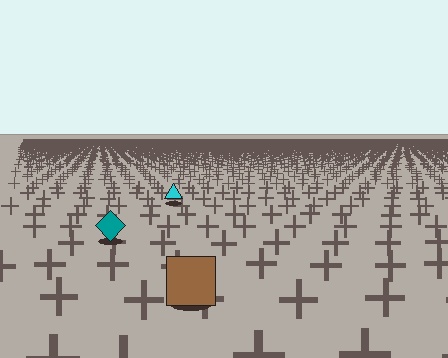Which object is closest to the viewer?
The brown square is closest. The texture marks near it are larger and more spread out.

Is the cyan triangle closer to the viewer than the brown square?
No. The brown square is closer — you can tell from the texture gradient: the ground texture is coarser near it.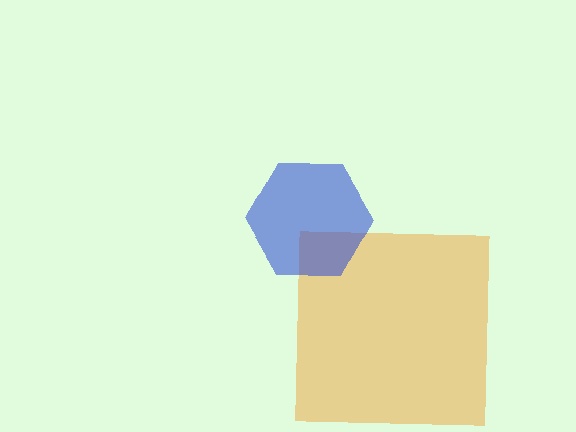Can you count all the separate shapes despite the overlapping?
Yes, there are 2 separate shapes.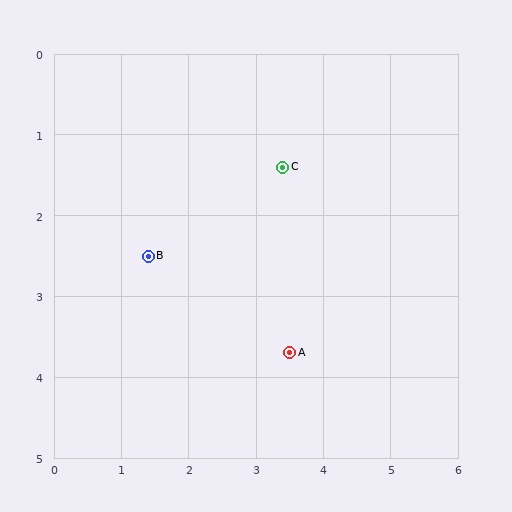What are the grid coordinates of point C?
Point C is at approximately (3.4, 1.4).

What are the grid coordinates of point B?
Point B is at approximately (1.4, 2.5).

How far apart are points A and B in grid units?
Points A and B are about 2.4 grid units apart.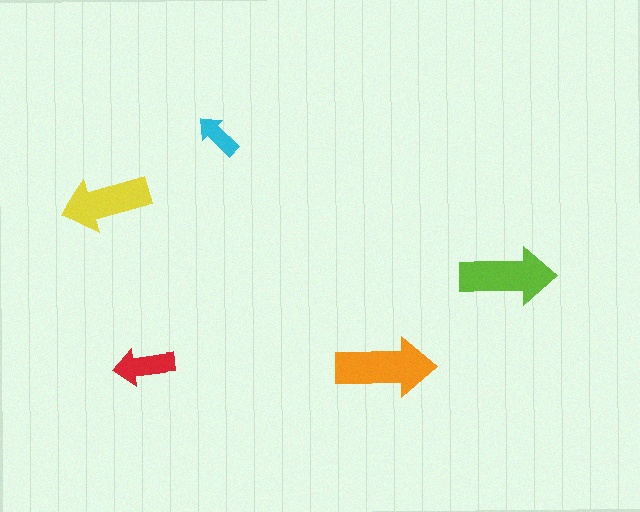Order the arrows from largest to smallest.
the orange one, the lime one, the yellow one, the red one, the cyan one.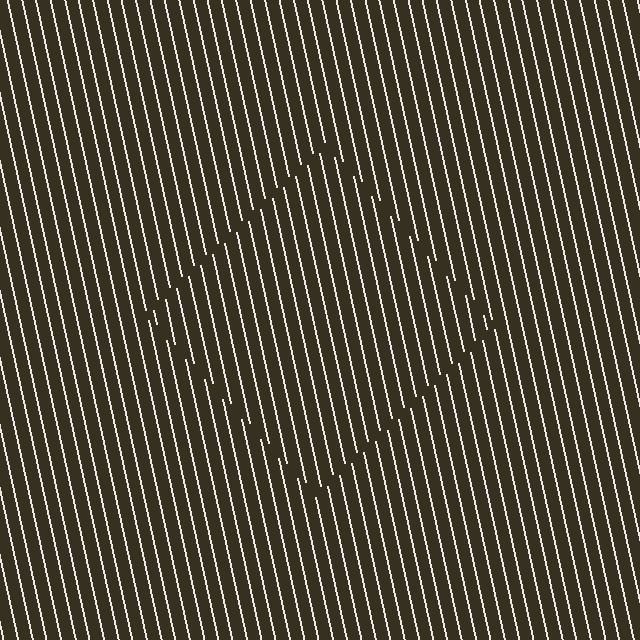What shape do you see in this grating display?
An illusory square. The interior of the shape contains the same grating, shifted by half a period — the contour is defined by the phase discontinuity where line-ends from the inner and outer gratings abut.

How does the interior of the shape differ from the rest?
The interior of the shape contains the same grating, shifted by half a period — the contour is defined by the phase discontinuity where line-ends from the inner and outer gratings abut.